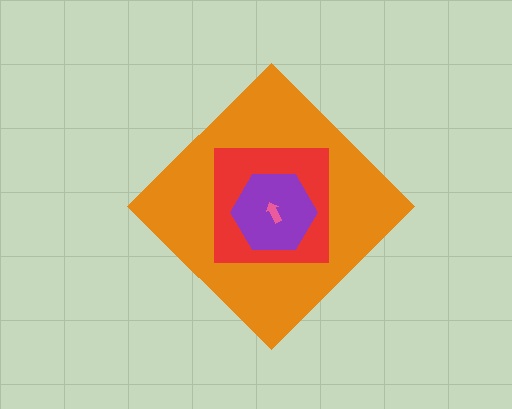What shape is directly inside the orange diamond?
The red square.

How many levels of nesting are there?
4.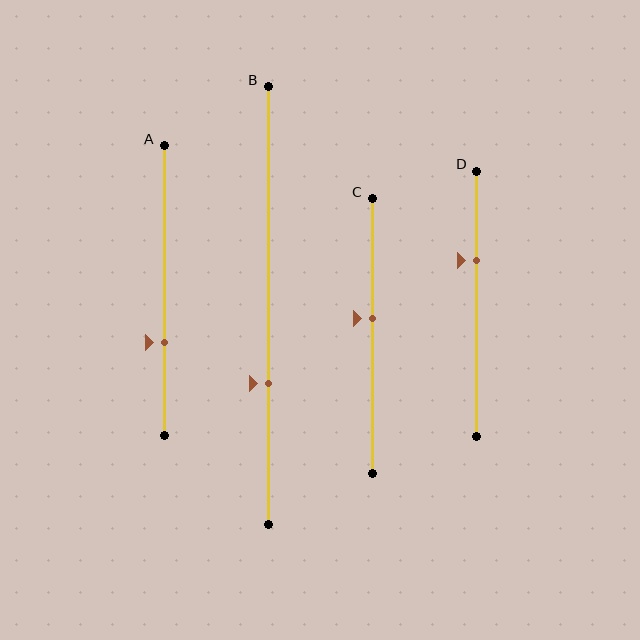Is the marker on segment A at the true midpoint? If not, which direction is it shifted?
No, the marker on segment A is shifted downward by about 18% of the segment length.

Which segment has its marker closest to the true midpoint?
Segment C has its marker closest to the true midpoint.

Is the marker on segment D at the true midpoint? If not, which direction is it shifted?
No, the marker on segment D is shifted upward by about 16% of the segment length.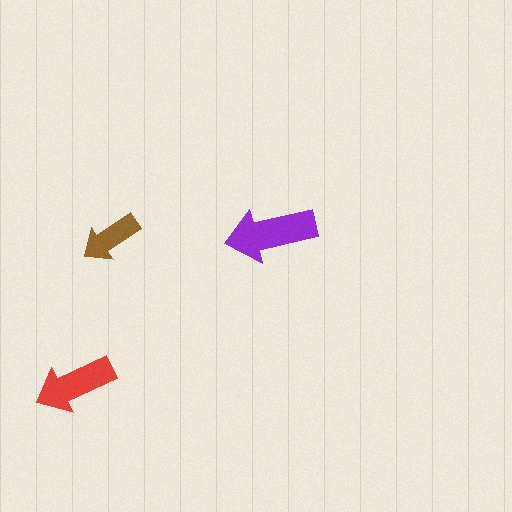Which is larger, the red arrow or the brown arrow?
The red one.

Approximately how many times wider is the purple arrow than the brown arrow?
About 1.5 times wider.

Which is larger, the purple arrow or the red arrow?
The purple one.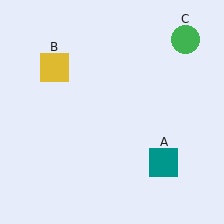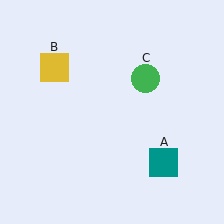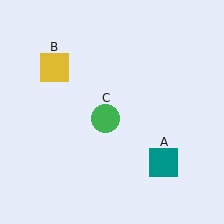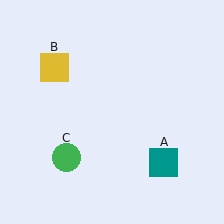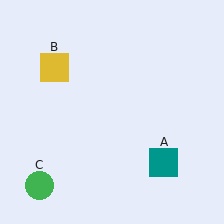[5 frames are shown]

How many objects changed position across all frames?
1 object changed position: green circle (object C).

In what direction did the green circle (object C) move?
The green circle (object C) moved down and to the left.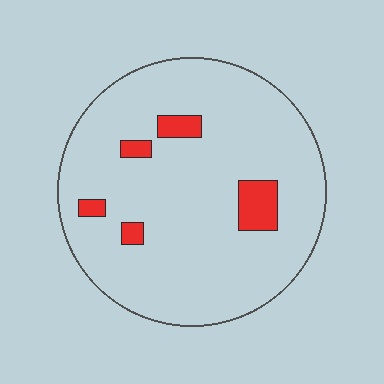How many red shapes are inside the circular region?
5.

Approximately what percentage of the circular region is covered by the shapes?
Approximately 10%.